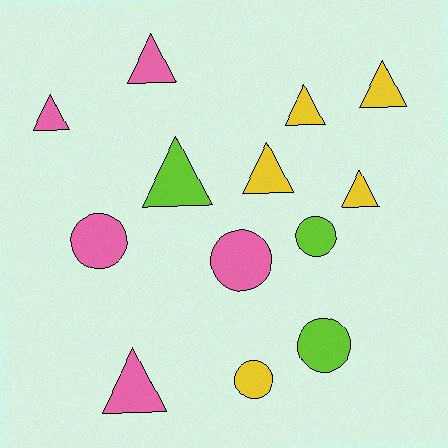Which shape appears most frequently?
Triangle, with 8 objects.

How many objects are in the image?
There are 13 objects.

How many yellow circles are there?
There is 1 yellow circle.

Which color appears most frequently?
Yellow, with 5 objects.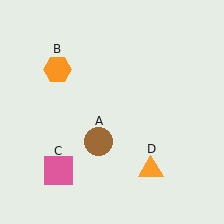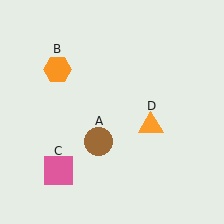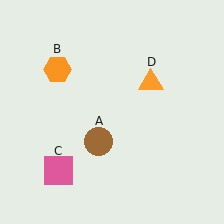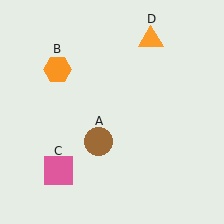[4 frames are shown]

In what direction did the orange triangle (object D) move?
The orange triangle (object D) moved up.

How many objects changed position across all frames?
1 object changed position: orange triangle (object D).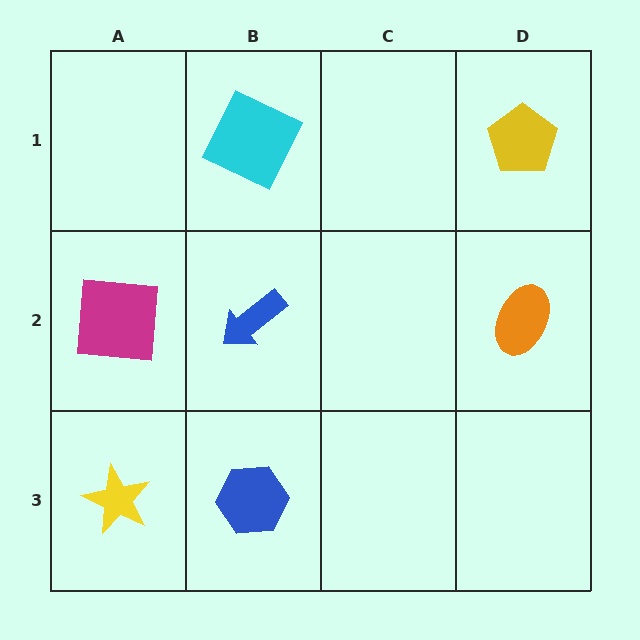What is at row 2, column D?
An orange ellipse.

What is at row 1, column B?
A cyan square.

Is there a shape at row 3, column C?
No, that cell is empty.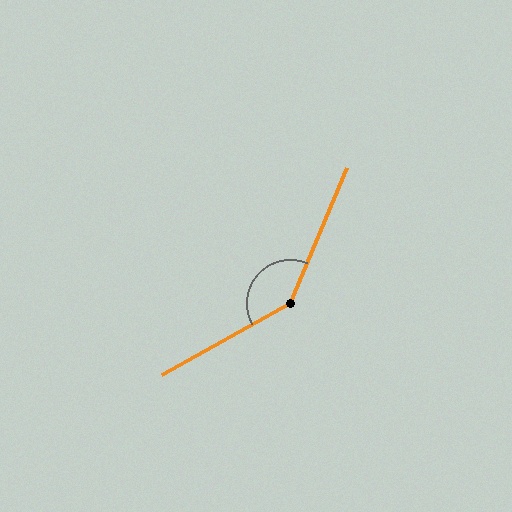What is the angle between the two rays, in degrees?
Approximately 142 degrees.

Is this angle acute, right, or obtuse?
It is obtuse.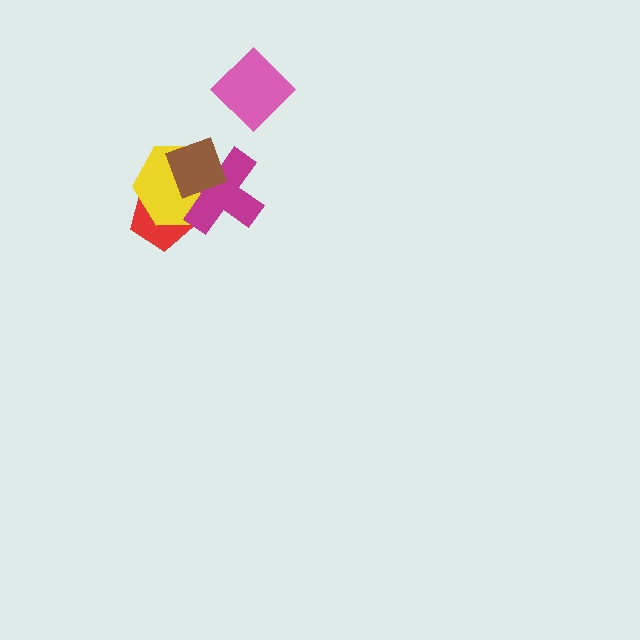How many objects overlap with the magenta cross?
3 objects overlap with the magenta cross.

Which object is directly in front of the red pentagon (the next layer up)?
The yellow hexagon is directly in front of the red pentagon.